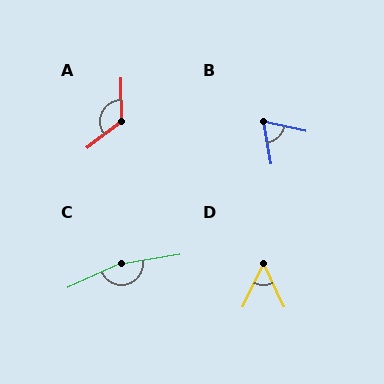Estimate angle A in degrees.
Approximately 127 degrees.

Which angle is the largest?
C, at approximately 165 degrees.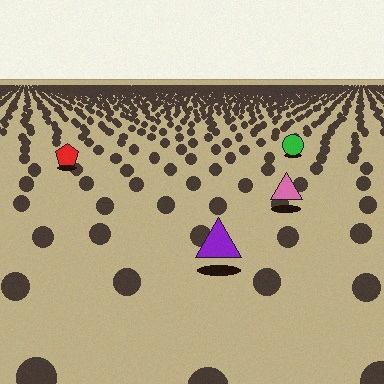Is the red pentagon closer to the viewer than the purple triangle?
No. The purple triangle is closer — you can tell from the texture gradient: the ground texture is coarser near it.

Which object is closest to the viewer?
The purple triangle is closest. The texture marks near it are larger and more spread out.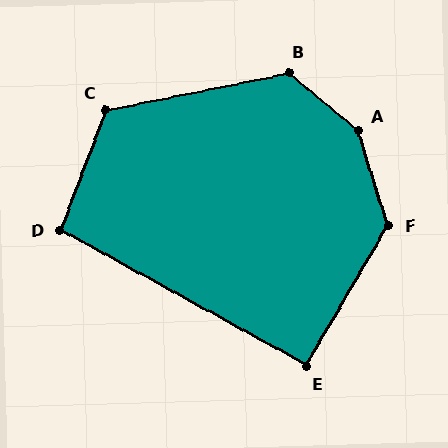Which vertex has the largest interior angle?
A, at approximately 146 degrees.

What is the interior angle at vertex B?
Approximately 129 degrees (obtuse).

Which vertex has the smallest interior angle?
E, at approximately 91 degrees.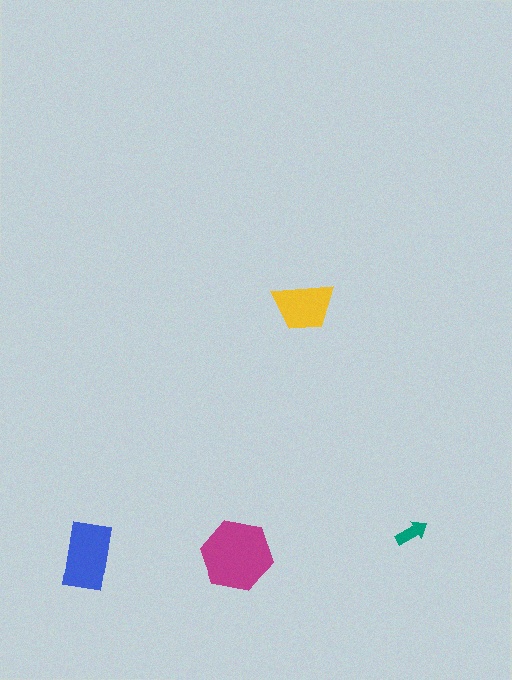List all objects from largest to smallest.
The magenta hexagon, the blue rectangle, the yellow trapezoid, the teal arrow.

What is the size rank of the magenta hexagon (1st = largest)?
1st.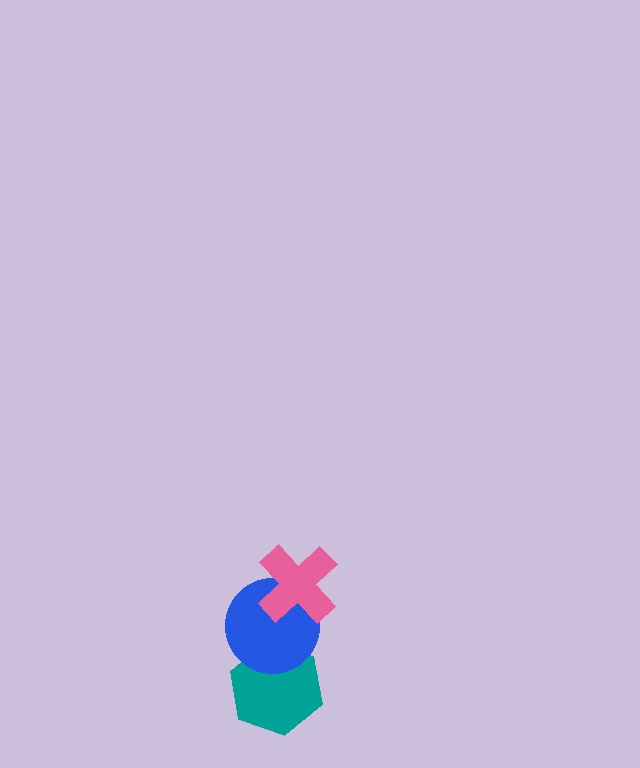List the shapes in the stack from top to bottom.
From top to bottom: the pink cross, the blue circle, the teal hexagon.